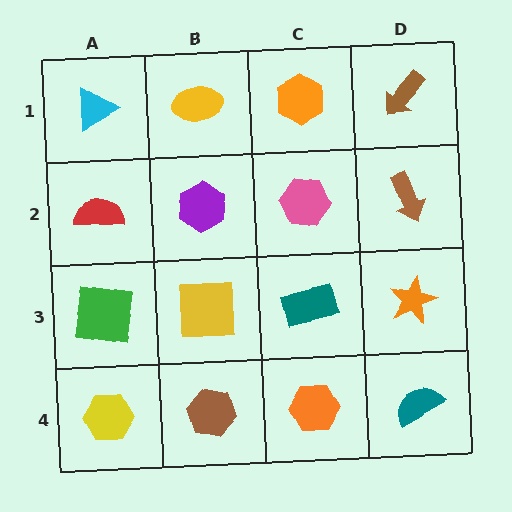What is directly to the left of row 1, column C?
A yellow ellipse.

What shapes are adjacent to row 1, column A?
A red semicircle (row 2, column A), a yellow ellipse (row 1, column B).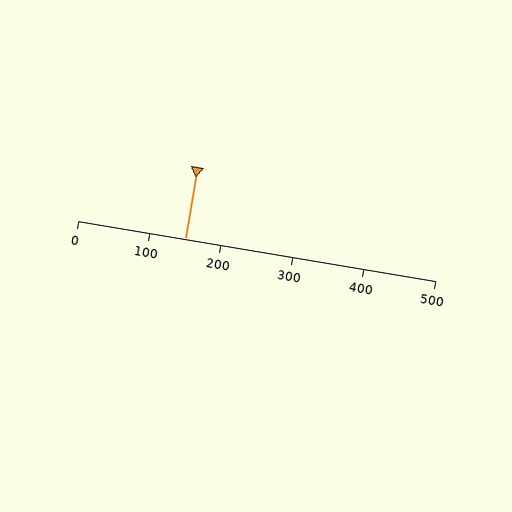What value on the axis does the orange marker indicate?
The marker indicates approximately 150.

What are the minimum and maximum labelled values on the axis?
The axis runs from 0 to 500.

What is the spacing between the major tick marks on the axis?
The major ticks are spaced 100 apart.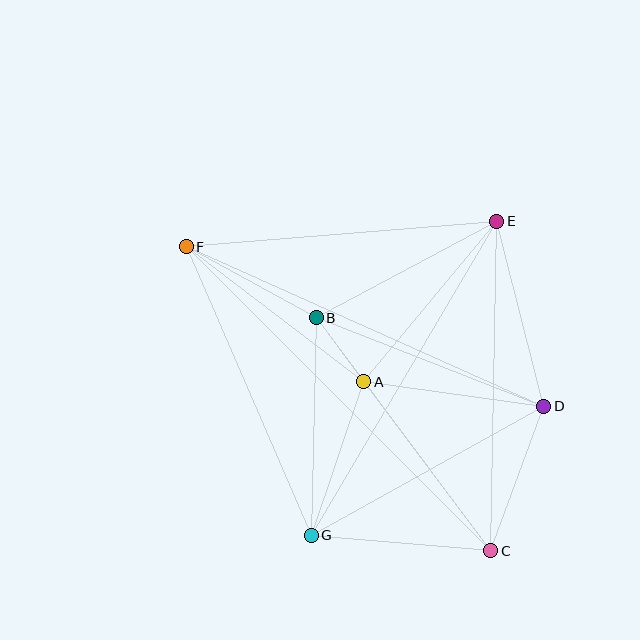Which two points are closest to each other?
Points A and B are closest to each other.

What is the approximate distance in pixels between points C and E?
The distance between C and E is approximately 330 pixels.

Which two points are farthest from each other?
Points C and F are farthest from each other.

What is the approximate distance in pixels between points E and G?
The distance between E and G is approximately 365 pixels.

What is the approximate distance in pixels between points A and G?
The distance between A and G is approximately 162 pixels.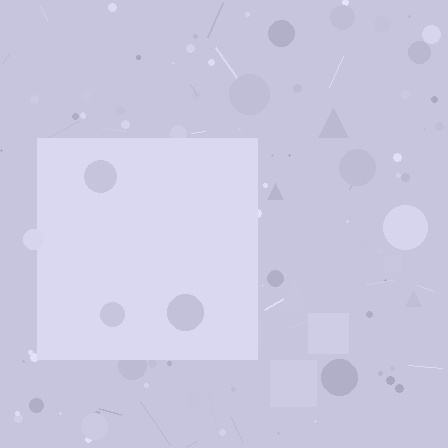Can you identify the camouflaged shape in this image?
The camouflaged shape is a square.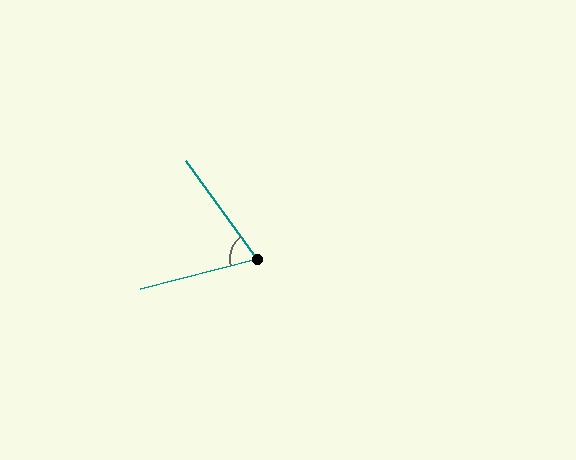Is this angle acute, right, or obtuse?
It is acute.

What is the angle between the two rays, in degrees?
Approximately 68 degrees.